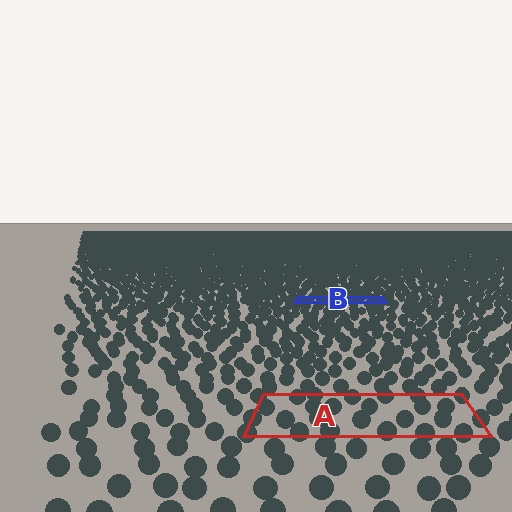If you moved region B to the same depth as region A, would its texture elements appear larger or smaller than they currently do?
They would appear larger. At a closer depth, the same texture elements are projected at a bigger on-screen size.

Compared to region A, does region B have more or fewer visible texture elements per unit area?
Region B has more texture elements per unit area — they are packed more densely because it is farther away.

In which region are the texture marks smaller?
The texture marks are smaller in region B, because it is farther away.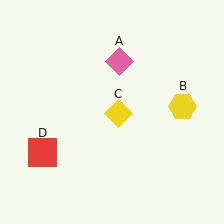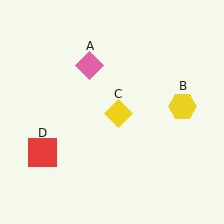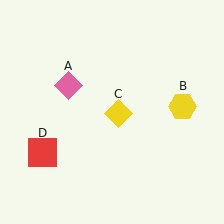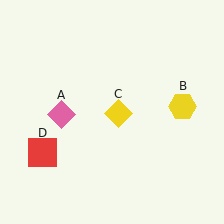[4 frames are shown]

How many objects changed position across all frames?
1 object changed position: pink diamond (object A).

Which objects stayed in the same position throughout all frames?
Yellow hexagon (object B) and yellow diamond (object C) and red square (object D) remained stationary.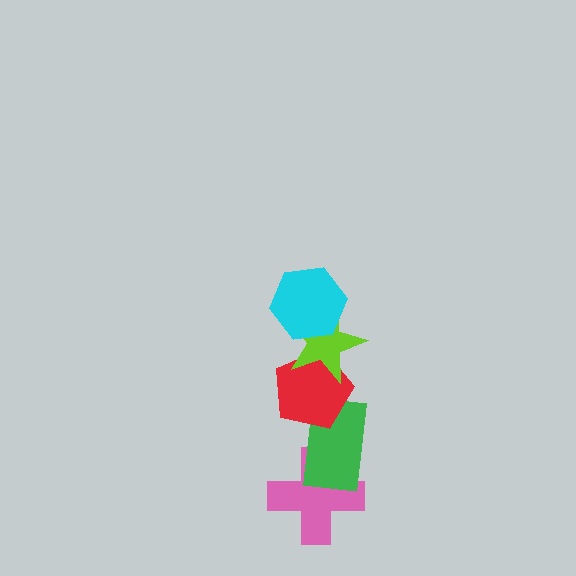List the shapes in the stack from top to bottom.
From top to bottom: the cyan hexagon, the lime star, the red pentagon, the green rectangle, the pink cross.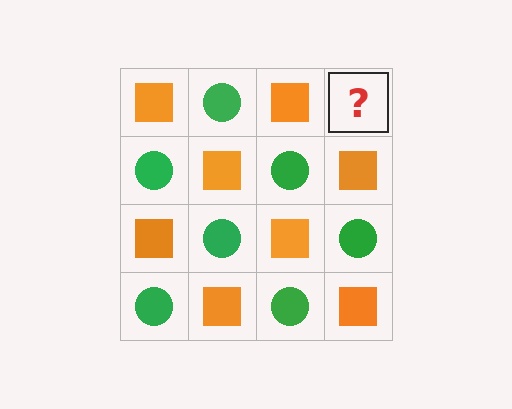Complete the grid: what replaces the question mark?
The question mark should be replaced with a green circle.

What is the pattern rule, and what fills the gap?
The rule is that it alternates orange square and green circle in a checkerboard pattern. The gap should be filled with a green circle.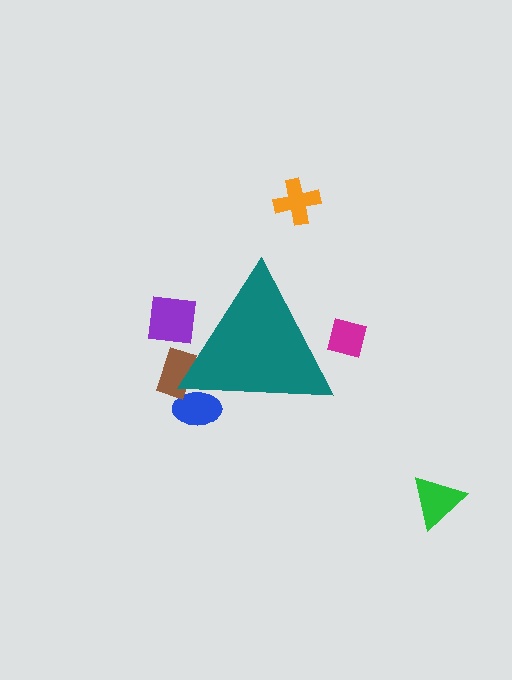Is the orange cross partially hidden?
No, the orange cross is fully visible.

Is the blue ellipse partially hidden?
Yes, the blue ellipse is partially hidden behind the teal triangle.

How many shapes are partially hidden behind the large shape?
4 shapes are partially hidden.